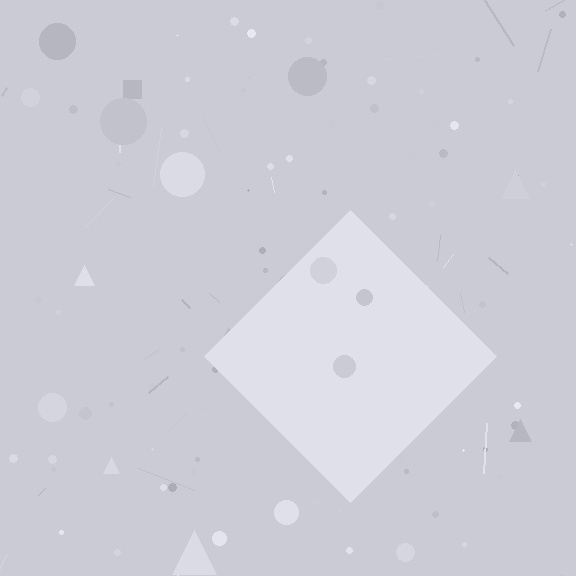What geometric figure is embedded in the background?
A diamond is embedded in the background.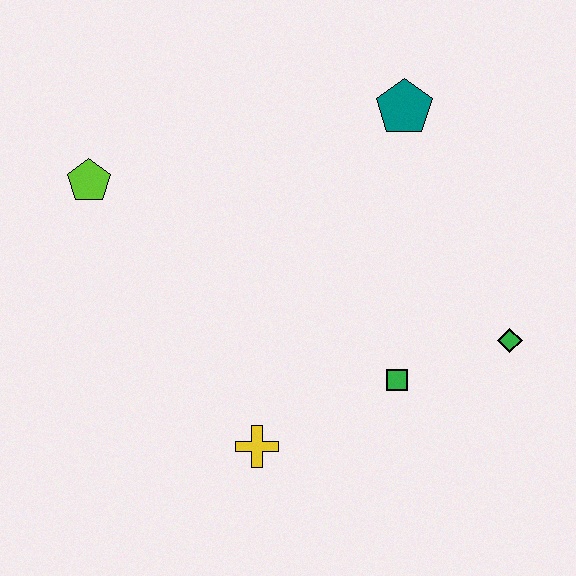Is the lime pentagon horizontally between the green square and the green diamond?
No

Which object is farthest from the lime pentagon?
The green diamond is farthest from the lime pentagon.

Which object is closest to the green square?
The green diamond is closest to the green square.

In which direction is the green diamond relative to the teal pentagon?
The green diamond is below the teal pentagon.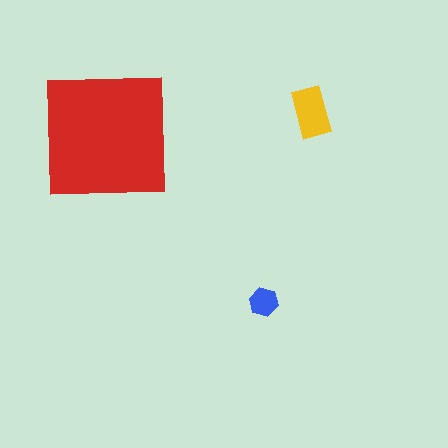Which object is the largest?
The red square.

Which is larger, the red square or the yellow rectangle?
The red square.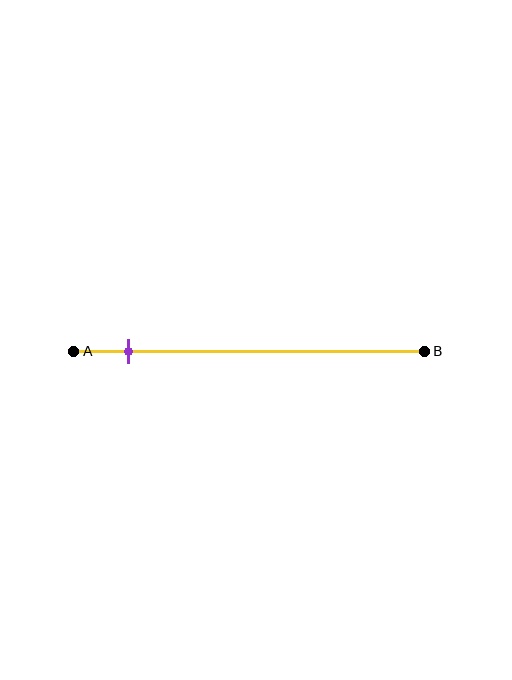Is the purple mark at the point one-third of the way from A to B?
No, the mark is at about 15% from A, not at the 33% one-third point.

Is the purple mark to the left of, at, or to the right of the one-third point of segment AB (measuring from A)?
The purple mark is to the left of the one-third point of segment AB.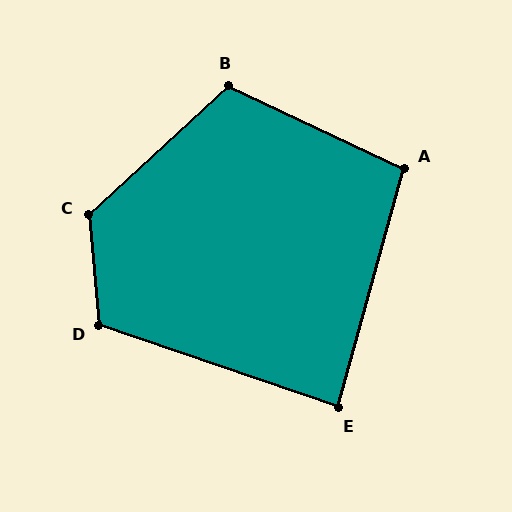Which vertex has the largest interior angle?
C, at approximately 128 degrees.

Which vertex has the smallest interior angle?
E, at approximately 87 degrees.